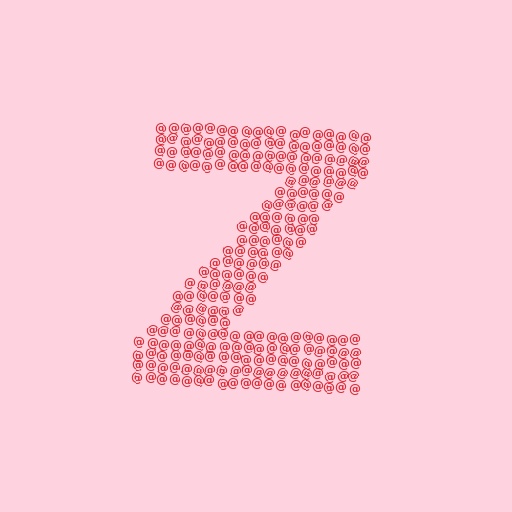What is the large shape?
The large shape is the letter Z.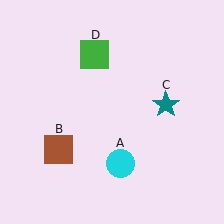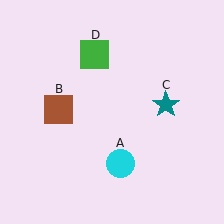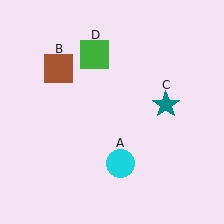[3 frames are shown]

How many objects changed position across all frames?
1 object changed position: brown square (object B).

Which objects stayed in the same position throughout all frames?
Cyan circle (object A) and teal star (object C) and green square (object D) remained stationary.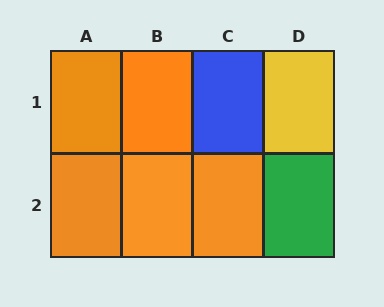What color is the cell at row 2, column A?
Orange.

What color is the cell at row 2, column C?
Orange.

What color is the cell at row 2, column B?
Orange.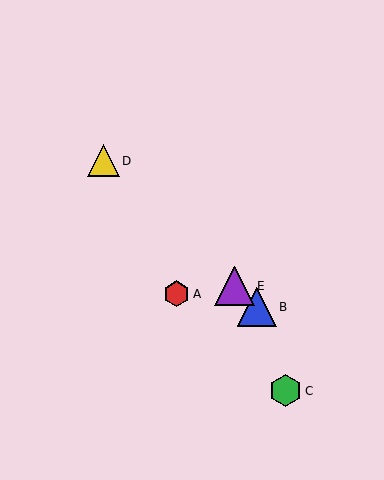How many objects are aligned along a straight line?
3 objects (B, D, E) are aligned along a straight line.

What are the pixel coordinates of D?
Object D is at (103, 161).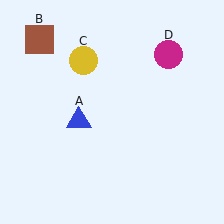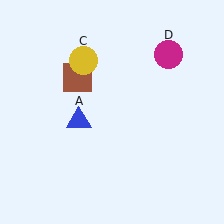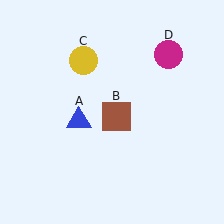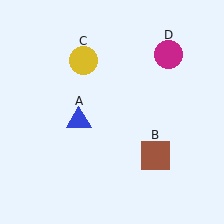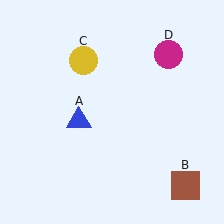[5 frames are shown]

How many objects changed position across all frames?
1 object changed position: brown square (object B).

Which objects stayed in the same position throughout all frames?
Blue triangle (object A) and yellow circle (object C) and magenta circle (object D) remained stationary.